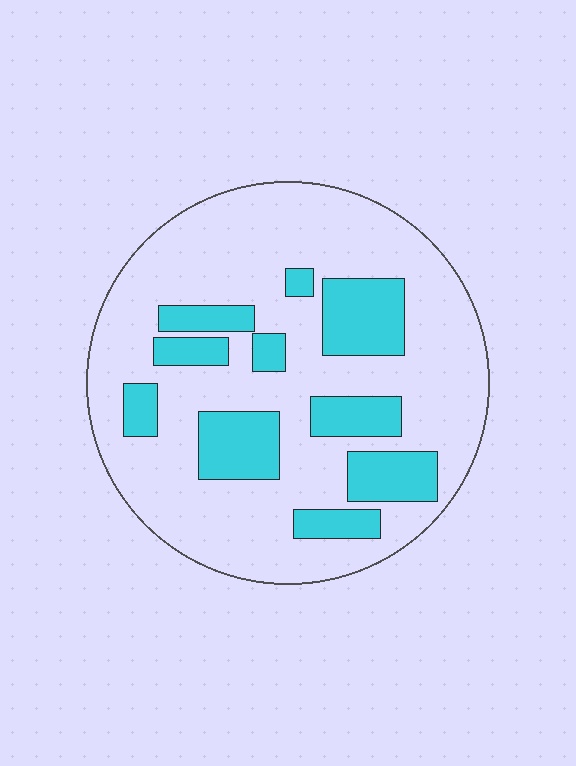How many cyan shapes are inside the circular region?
10.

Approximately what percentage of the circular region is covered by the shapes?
Approximately 25%.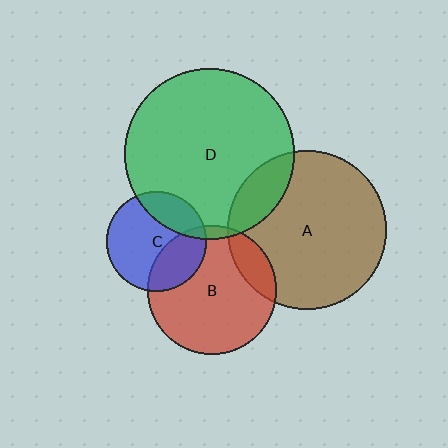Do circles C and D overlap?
Yes.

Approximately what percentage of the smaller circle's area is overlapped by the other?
Approximately 25%.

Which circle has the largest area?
Circle D (green).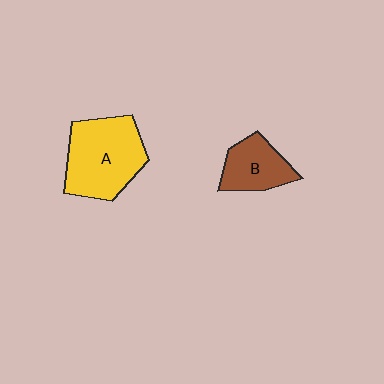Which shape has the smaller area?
Shape B (brown).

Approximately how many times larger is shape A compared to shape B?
Approximately 1.7 times.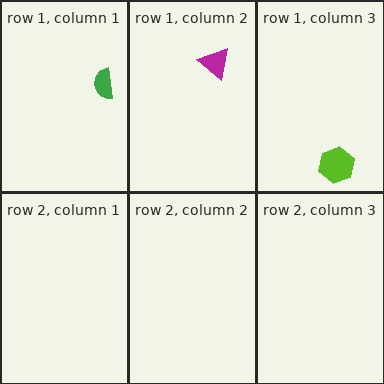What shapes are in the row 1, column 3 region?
The lime hexagon.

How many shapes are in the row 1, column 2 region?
1.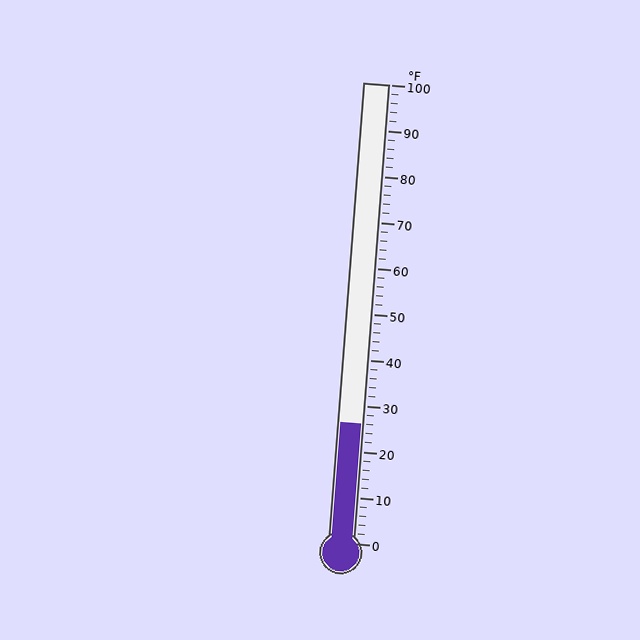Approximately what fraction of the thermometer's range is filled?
The thermometer is filled to approximately 25% of its range.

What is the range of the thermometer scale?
The thermometer scale ranges from 0°F to 100°F.